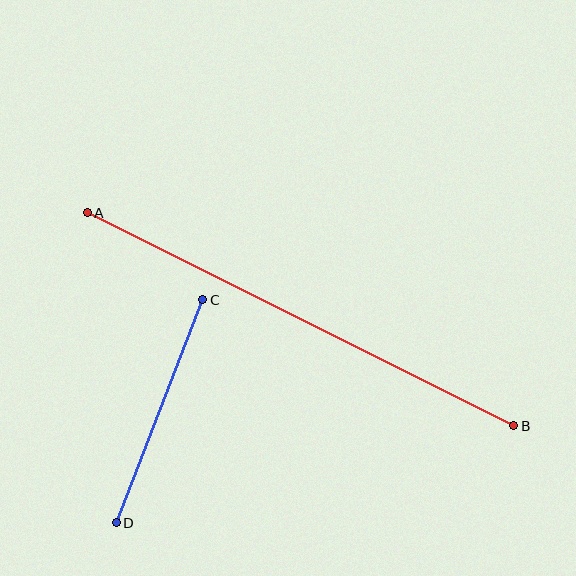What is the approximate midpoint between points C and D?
The midpoint is at approximately (160, 411) pixels.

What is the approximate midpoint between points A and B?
The midpoint is at approximately (301, 319) pixels.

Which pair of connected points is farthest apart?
Points A and B are farthest apart.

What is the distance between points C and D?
The distance is approximately 239 pixels.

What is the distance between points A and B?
The distance is approximately 477 pixels.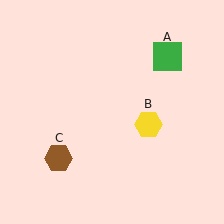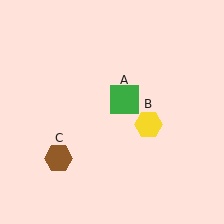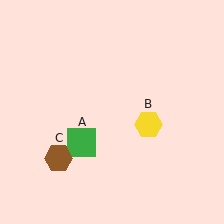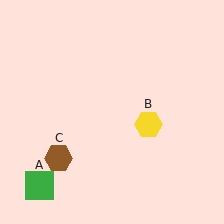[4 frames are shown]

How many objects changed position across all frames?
1 object changed position: green square (object A).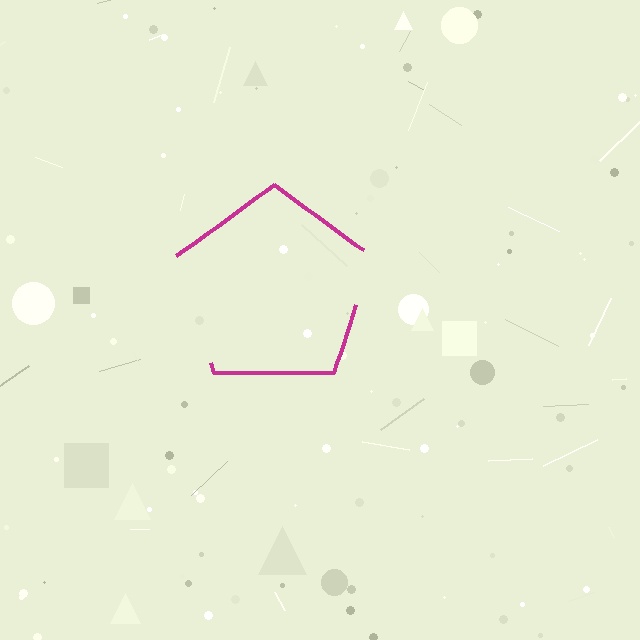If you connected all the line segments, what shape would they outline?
They would outline a pentagon.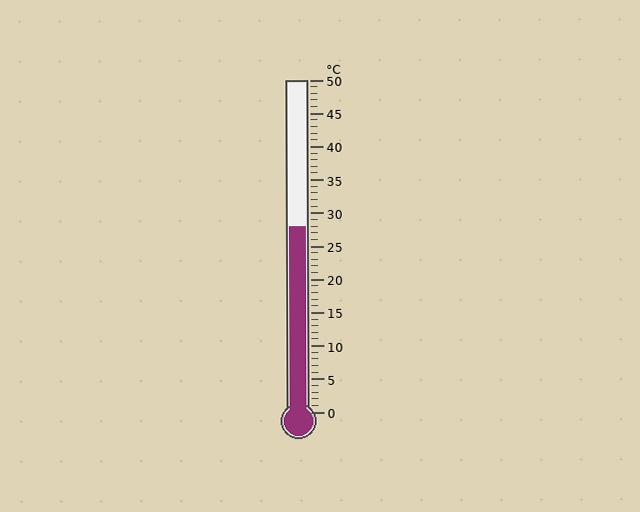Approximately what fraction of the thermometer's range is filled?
The thermometer is filled to approximately 55% of its range.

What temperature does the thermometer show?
The thermometer shows approximately 28°C.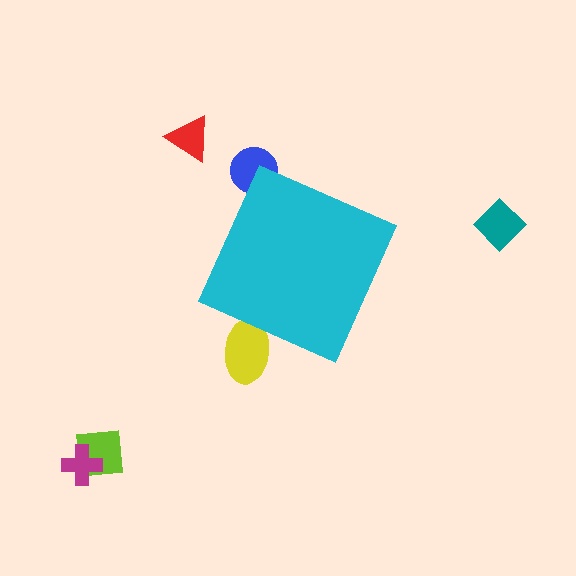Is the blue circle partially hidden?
Yes, the blue circle is partially hidden behind the cyan diamond.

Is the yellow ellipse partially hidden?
Yes, the yellow ellipse is partially hidden behind the cyan diamond.